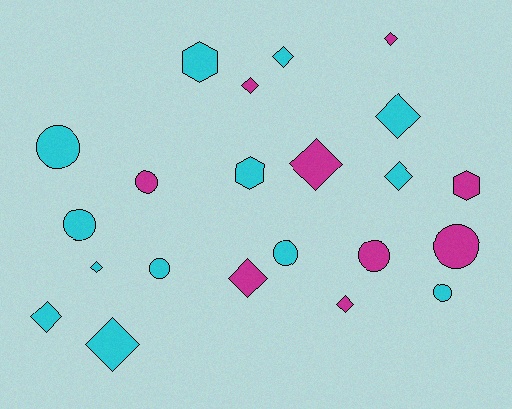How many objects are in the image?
There are 22 objects.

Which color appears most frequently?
Cyan, with 13 objects.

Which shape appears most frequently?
Diamond, with 11 objects.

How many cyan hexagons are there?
There are 2 cyan hexagons.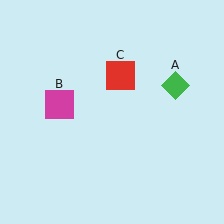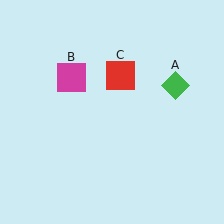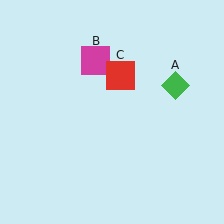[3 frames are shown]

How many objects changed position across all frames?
1 object changed position: magenta square (object B).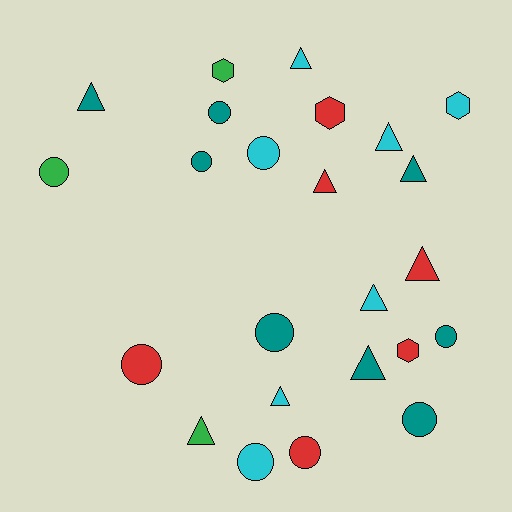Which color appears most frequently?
Teal, with 8 objects.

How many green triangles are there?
There is 1 green triangle.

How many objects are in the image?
There are 24 objects.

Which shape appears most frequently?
Circle, with 10 objects.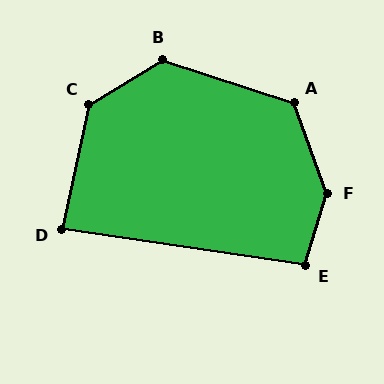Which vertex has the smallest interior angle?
D, at approximately 86 degrees.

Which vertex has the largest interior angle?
F, at approximately 143 degrees.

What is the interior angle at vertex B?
Approximately 131 degrees (obtuse).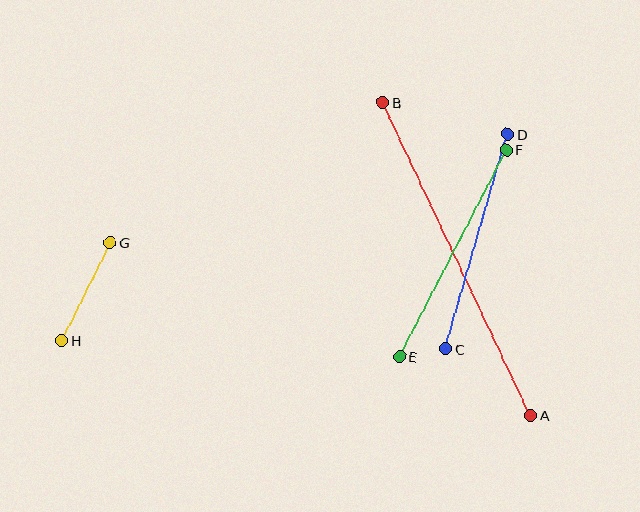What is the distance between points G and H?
The distance is approximately 109 pixels.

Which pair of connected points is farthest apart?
Points A and B are farthest apart.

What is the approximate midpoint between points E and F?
The midpoint is at approximately (453, 253) pixels.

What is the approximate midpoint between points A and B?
The midpoint is at approximately (457, 259) pixels.